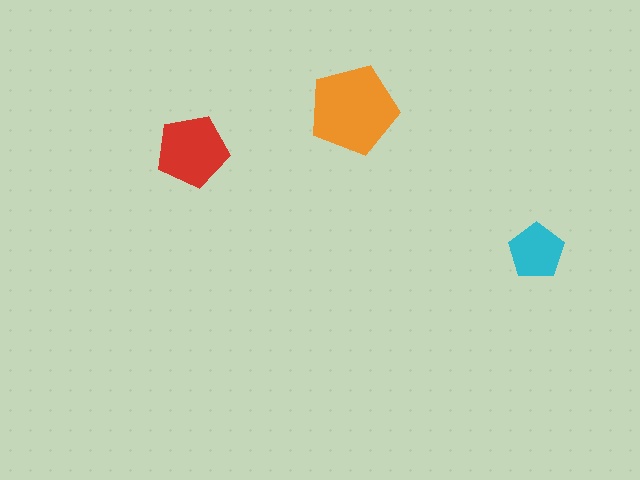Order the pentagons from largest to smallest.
the orange one, the red one, the cyan one.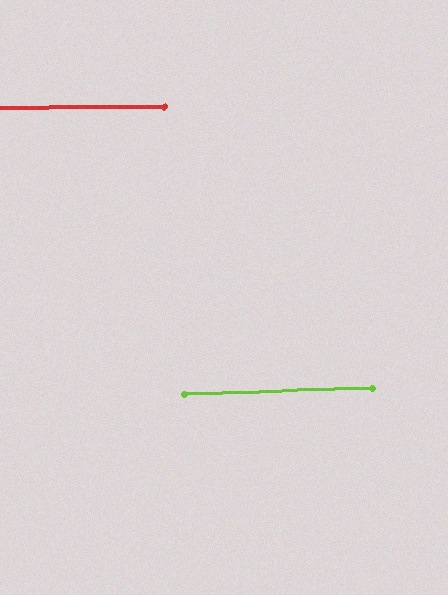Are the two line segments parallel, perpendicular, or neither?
Parallel — their directions differ by only 1.7°.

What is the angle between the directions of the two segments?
Approximately 2 degrees.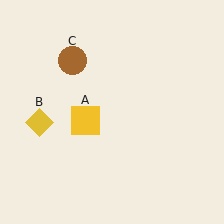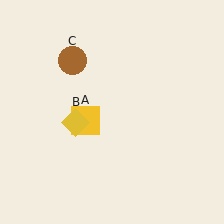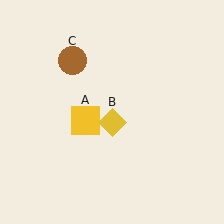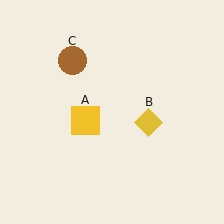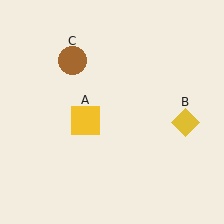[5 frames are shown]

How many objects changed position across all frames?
1 object changed position: yellow diamond (object B).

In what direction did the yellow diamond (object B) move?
The yellow diamond (object B) moved right.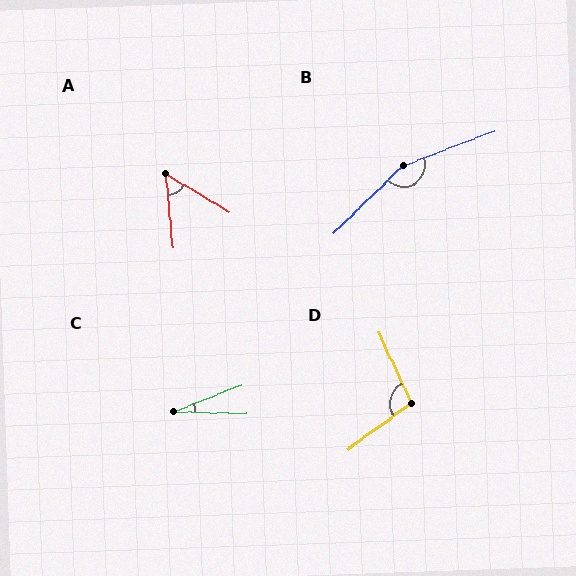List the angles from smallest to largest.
C (23°), A (54°), D (101°), B (156°).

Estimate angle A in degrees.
Approximately 54 degrees.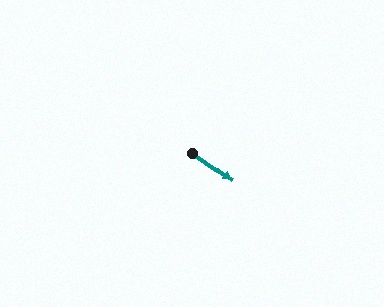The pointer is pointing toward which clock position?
Roughly 4 o'clock.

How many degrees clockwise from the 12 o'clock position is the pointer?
Approximately 125 degrees.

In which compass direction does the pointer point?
Southeast.